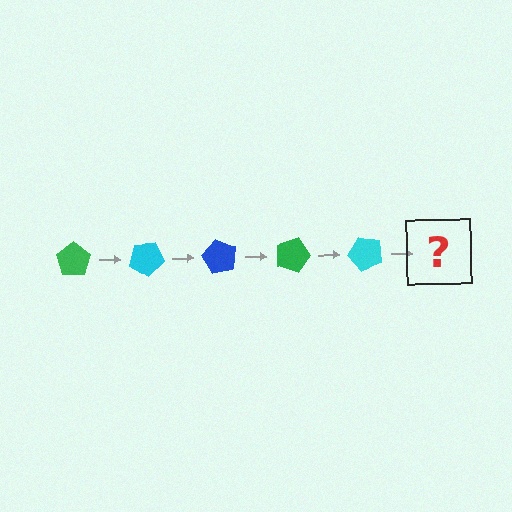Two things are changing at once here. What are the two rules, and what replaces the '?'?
The two rules are that it rotates 30 degrees each step and the color cycles through green, cyan, and blue. The '?' should be a blue pentagon, rotated 150 degrees from the start.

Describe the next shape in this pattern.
It should be a blue pentagon, rotated 150 degrees from the start.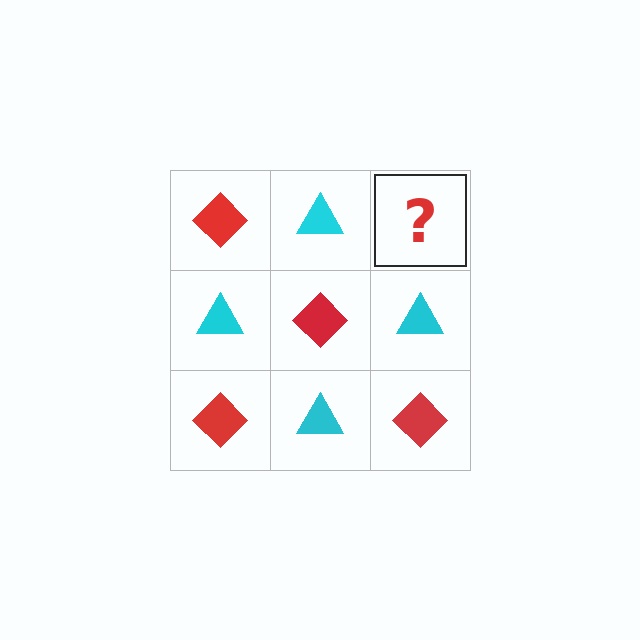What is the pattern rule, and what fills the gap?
The rule is that it alternates red diamond and cyan triangle in a checkerboard pattern. The gap should be filled with a red diamond.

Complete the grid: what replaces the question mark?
The question mark should be replaced with a red diamond.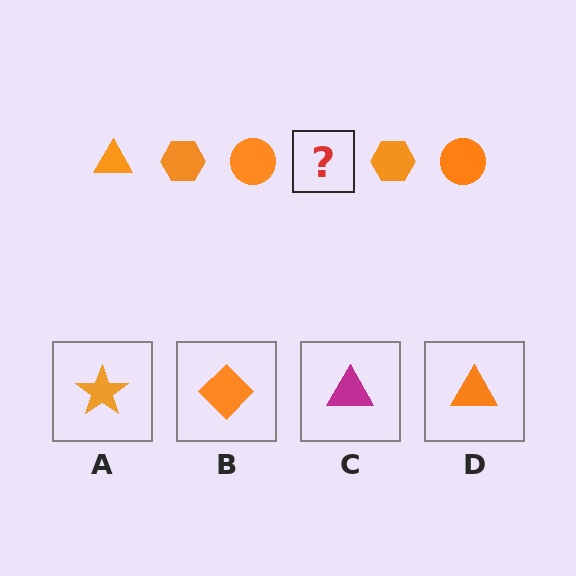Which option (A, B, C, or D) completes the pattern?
D.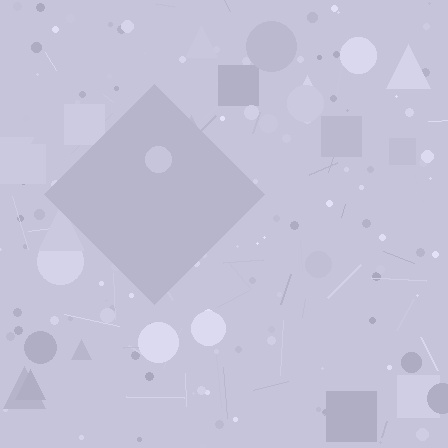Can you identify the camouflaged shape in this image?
The camouflaged shape is a diamond.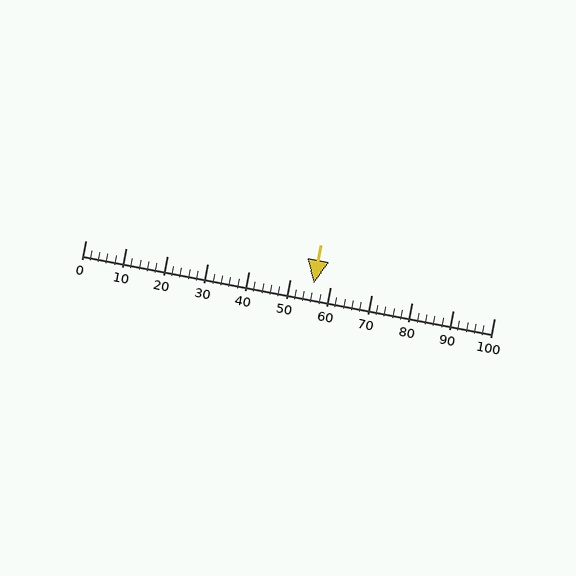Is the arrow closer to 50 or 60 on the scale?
The arrow is closer to 60.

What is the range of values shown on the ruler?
The ruler shows values from 0 to 100.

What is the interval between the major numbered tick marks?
The major tick marks are spaced 10 units apart.